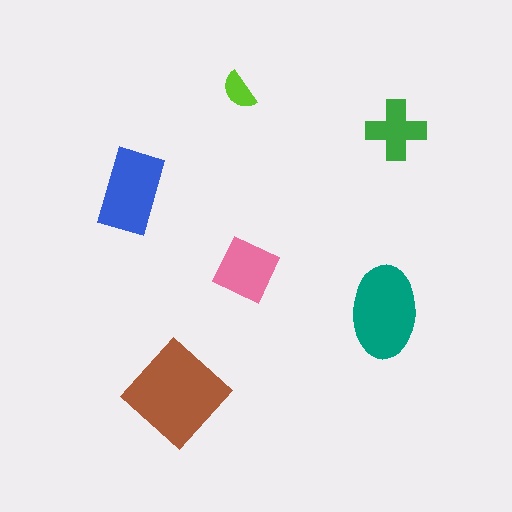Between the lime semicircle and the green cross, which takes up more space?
The green cross.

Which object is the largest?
The brown diamond.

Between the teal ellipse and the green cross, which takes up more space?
The teal ellipse.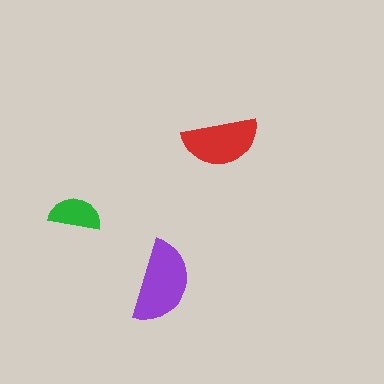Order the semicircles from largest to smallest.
the purple one, the red one, the green one.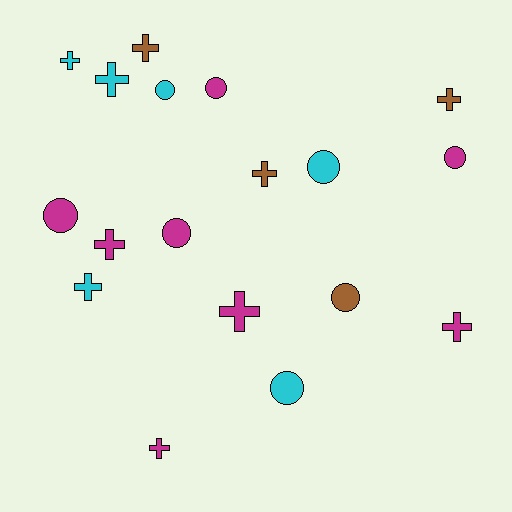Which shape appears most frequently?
Cross, with 10 objects.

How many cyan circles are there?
There are 3 cyan circles.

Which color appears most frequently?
Magenta, with 8 objects.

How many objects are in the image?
There are 18 objects.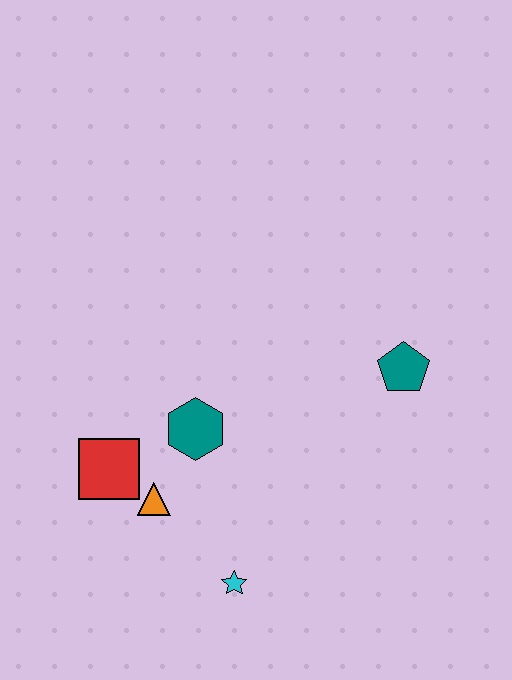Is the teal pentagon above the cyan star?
Yes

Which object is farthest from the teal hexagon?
The teal pentagon is farthest from the teal hexagon.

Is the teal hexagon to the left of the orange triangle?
No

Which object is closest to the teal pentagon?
The teal hexagon is closest to the teal pentagon.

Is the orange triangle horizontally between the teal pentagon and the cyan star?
No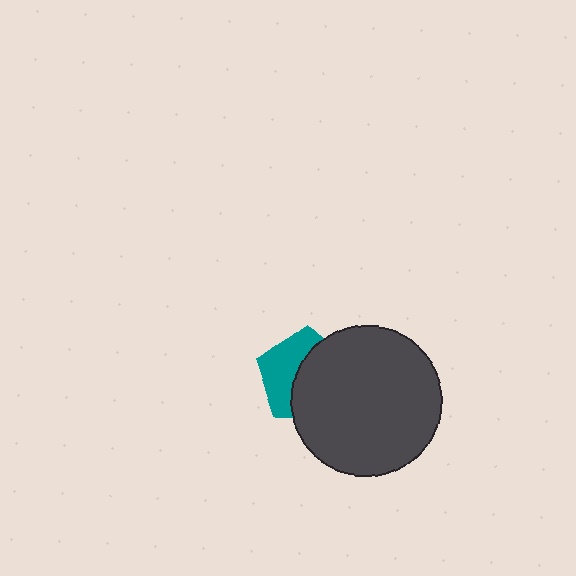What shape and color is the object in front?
The object in front is a dark gray circle.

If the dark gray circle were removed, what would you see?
You would see the complete teal pentagon.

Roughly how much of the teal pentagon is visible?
A small part of it is visible (roughly 43%).